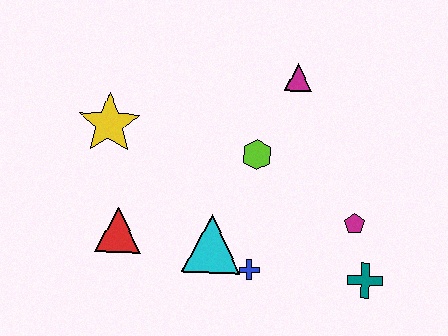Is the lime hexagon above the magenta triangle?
No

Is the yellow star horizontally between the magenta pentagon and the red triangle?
No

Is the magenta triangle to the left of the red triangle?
No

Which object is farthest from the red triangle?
The teal cross is farthest from the red triangle.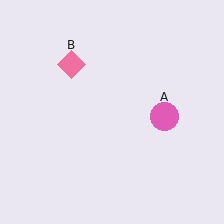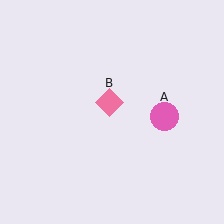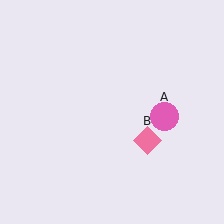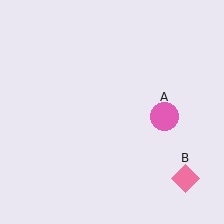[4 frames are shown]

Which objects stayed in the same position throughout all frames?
Pink circle (object A) remained stationary.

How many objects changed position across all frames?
1 object changed position: pink diamond (object B).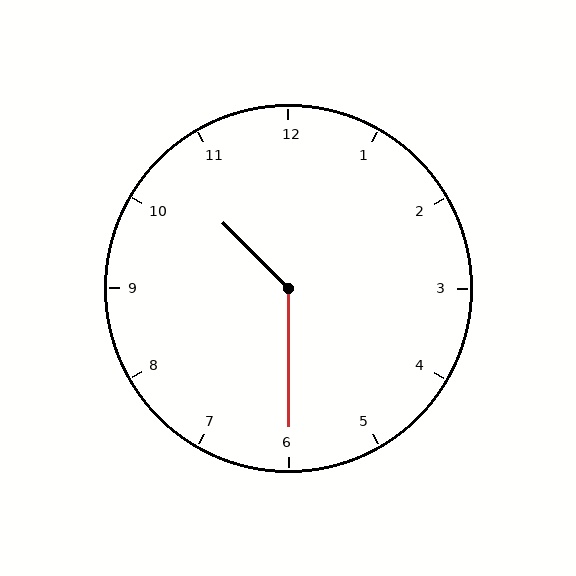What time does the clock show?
10:30.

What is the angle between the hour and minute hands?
Approximately 135 degrees.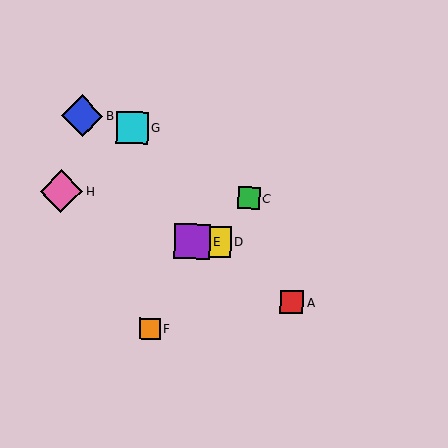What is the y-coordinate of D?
Object D is at y≈242.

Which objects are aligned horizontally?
Objects D, E are aligned horizontally.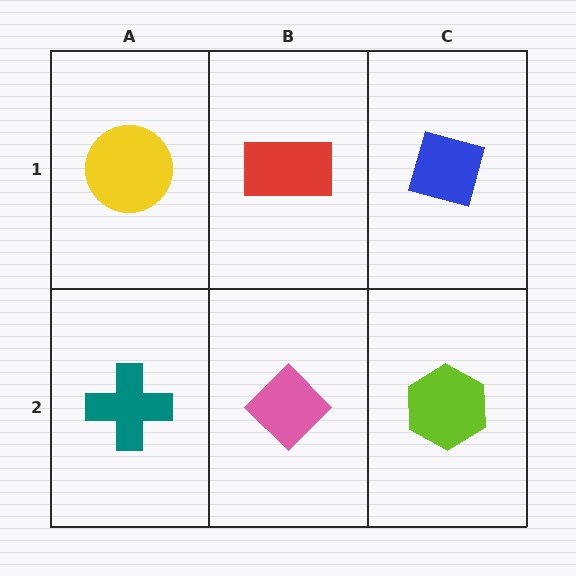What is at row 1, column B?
A red rectangle.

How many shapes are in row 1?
3 shapes.